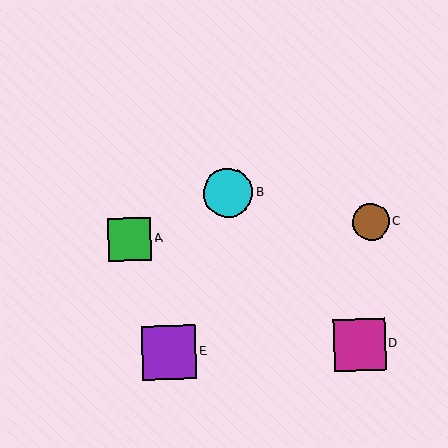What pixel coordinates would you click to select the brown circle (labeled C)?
Click at (371, 222) to select the brown circle C.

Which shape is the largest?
The purple square (labeled E) is the largest.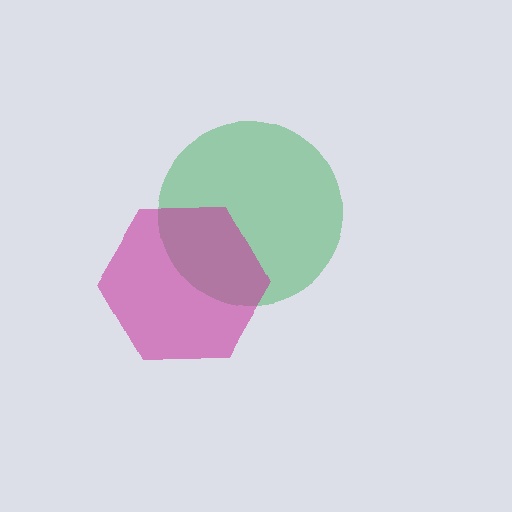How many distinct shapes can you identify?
There are 2 distinct shapes: a green circle, a magenta hexagon.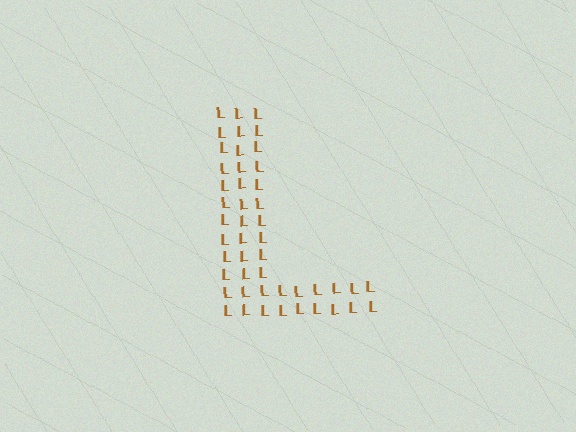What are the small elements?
The small elements are letter L's.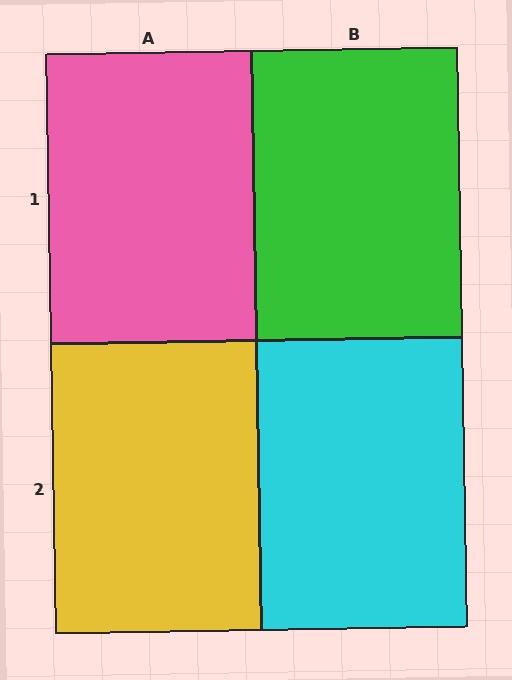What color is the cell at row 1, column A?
Pink.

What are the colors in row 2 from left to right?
Yellow, cyan.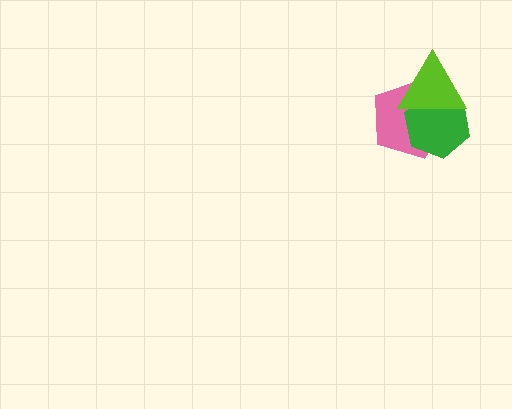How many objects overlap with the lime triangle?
2 objects overlap with the lime triangle.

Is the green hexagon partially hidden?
Yes, it is partially covered by another shape.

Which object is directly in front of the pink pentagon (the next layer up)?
The green hexagon is directly in front of the pink pentagon.